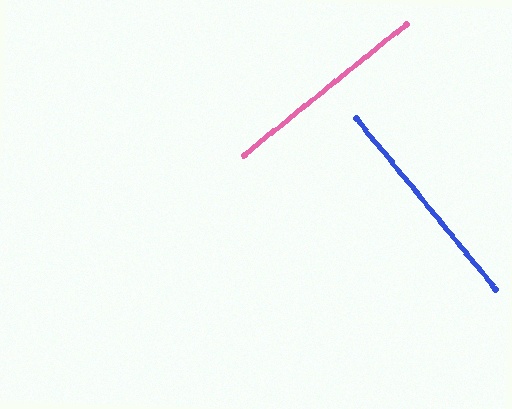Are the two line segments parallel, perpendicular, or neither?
Perpendicular — they meet at approximately 89°.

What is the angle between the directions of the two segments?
Approximately 89 degrees.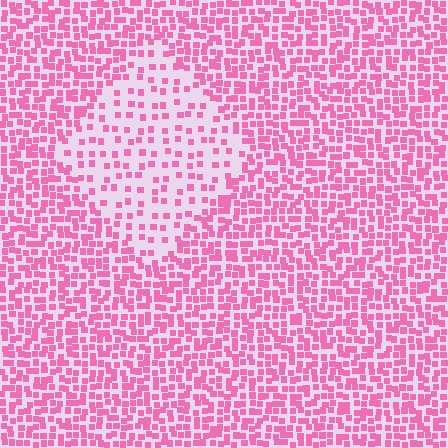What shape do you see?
I see a diamond.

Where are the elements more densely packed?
The elements are more densely packed outside the diamond boundary.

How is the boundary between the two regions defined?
The boundary is defined by a change in element density (approximately 2.4x ratio). All elements are the same color, size, and shape.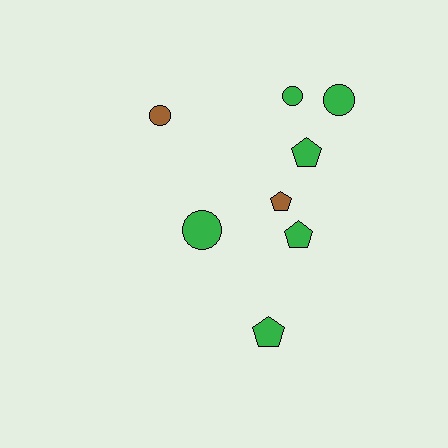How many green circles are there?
There are 3 green circles.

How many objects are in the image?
There are 8 objects.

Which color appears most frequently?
Green, with 6 objects.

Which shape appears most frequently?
Pentagon, with 4 objects.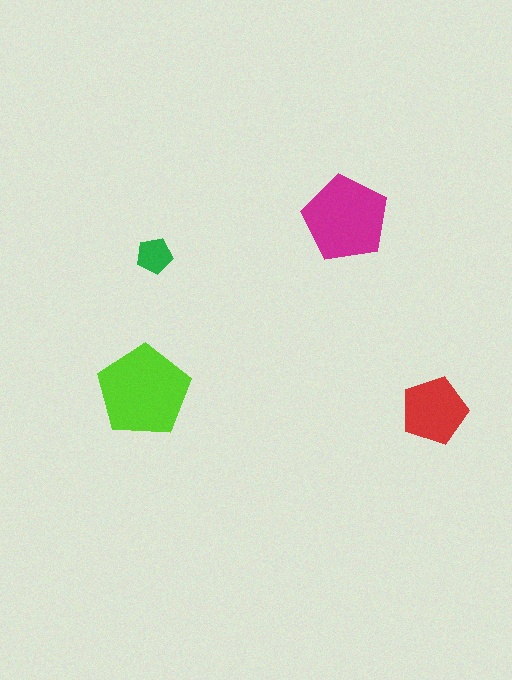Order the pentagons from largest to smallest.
the lime one, the magenta one, the red one, the green one.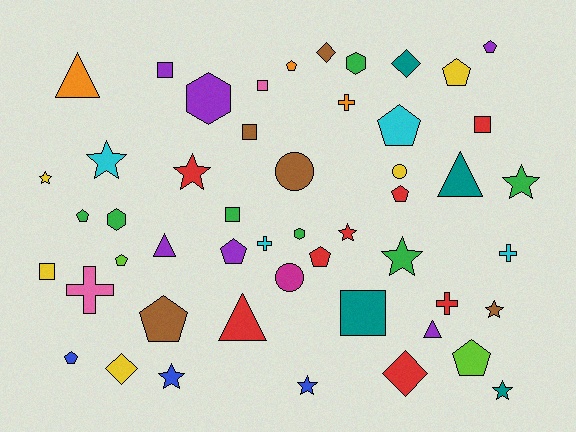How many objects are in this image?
There are 50 objects.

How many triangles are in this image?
There are 5 triangles.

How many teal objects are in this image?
There are 4 teal objects.